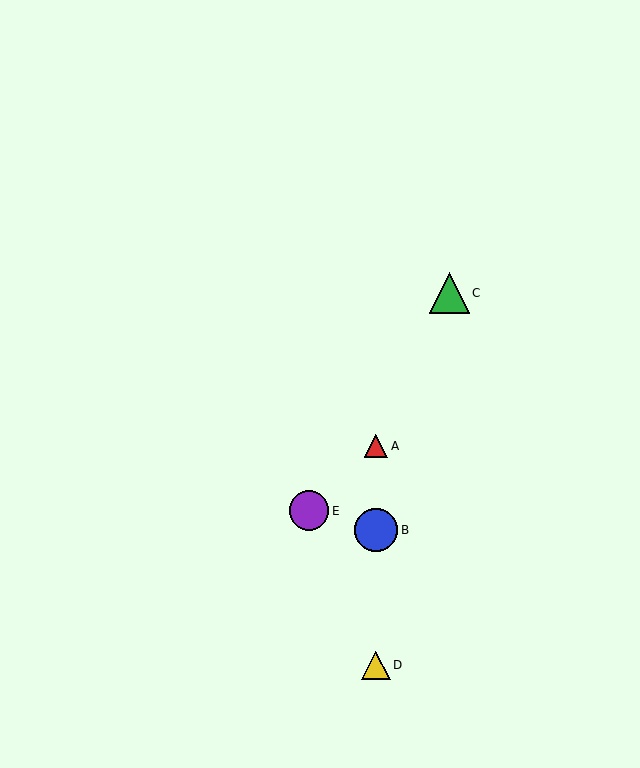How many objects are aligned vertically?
3 objects (A, B, D) are aligned vertically.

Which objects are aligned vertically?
Objects A, B, D are aligned vertically.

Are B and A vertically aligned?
Yes, both are at x≈376.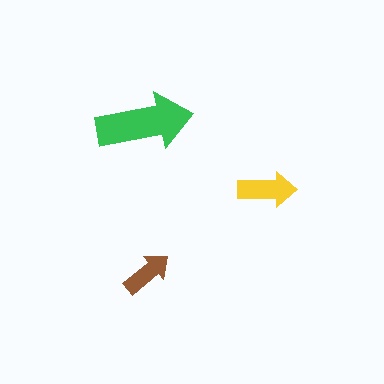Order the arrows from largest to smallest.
the green one, the yellow one, the brown one.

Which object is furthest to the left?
The green arrow is leftmost.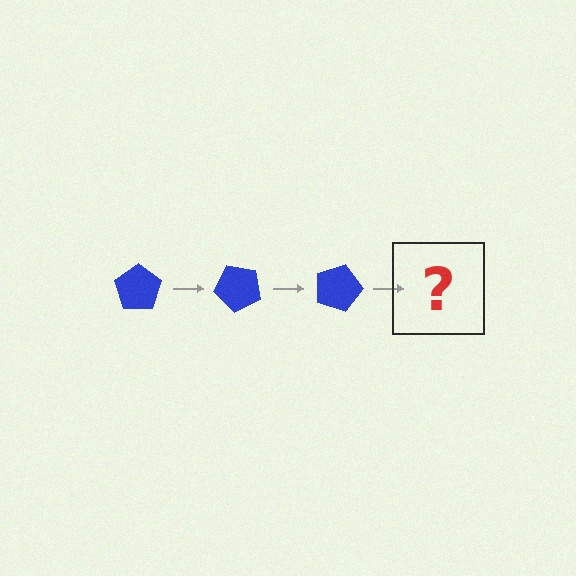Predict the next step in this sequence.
The next step is a blue pentagon rotated 135 degrees.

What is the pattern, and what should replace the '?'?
The pattern is that the pentagon rotates 45 degrees each step. The '?' should be a blue pentagon rotated 135 degrees.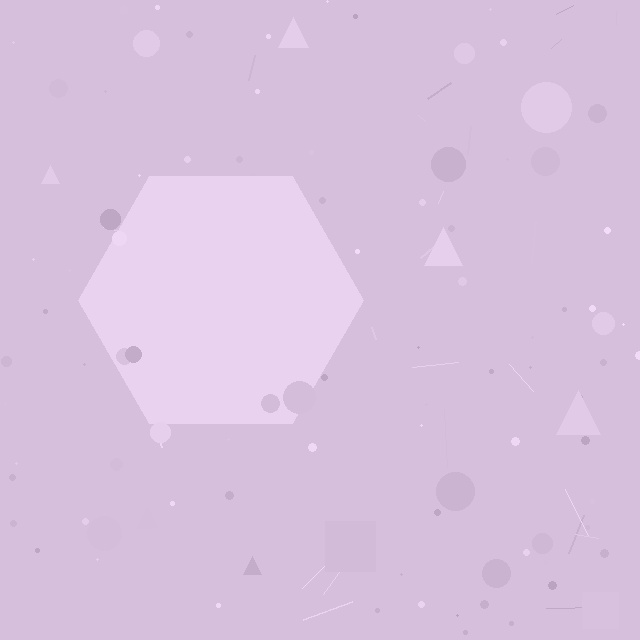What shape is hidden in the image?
A hexagon is hidden in the image.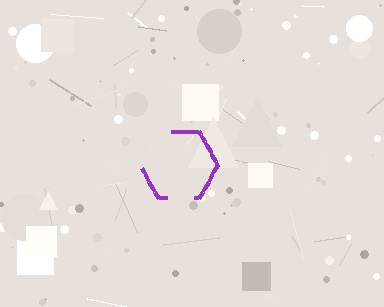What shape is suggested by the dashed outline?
The dashed outline suggests a hexagon.